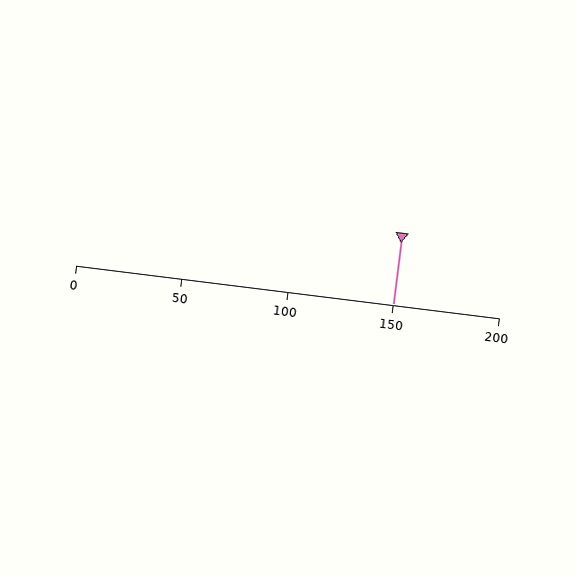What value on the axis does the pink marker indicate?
The marker indicates approximately 150.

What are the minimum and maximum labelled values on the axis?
The axis runs from 0 to 200.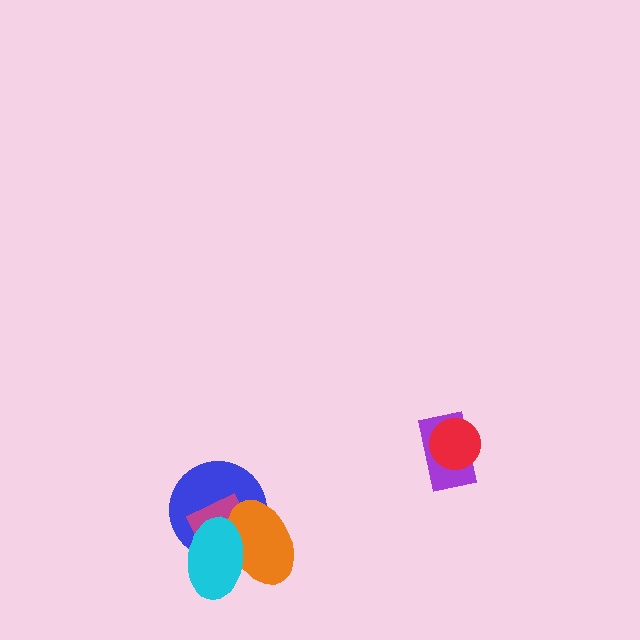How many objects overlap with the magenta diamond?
3 objects overlap with the magenta diamond.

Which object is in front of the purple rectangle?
The red circle is in front of the purple rectangle.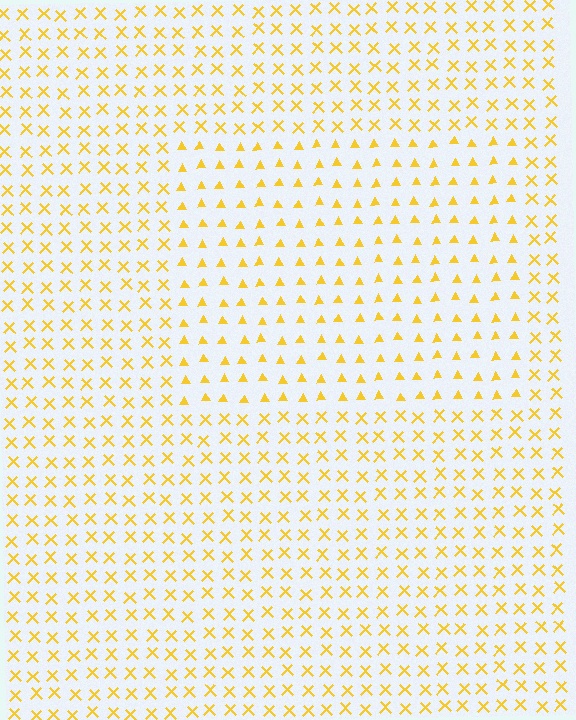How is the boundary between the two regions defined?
The boundary is defined by a change in element shape: triangles inside vs. X marks outside. All elements share the same color and spacing.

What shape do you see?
I see a rectangle.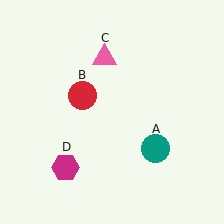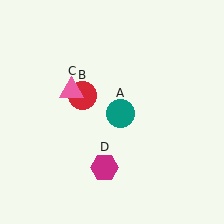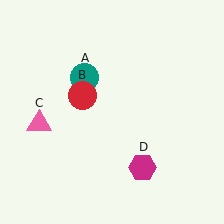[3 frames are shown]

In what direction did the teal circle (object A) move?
The teal circle (object A) moved up and to the left.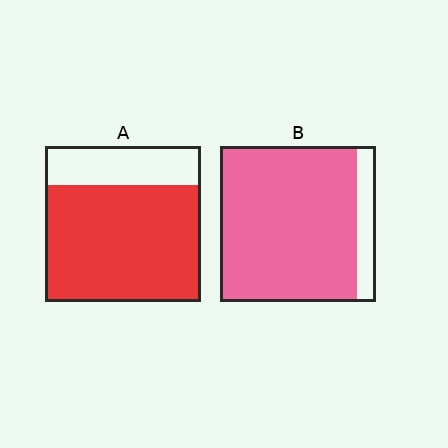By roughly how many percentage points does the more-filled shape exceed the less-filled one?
By roughly 15 percentage points (B over A).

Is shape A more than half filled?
Yes.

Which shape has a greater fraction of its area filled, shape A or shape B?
Shape B.